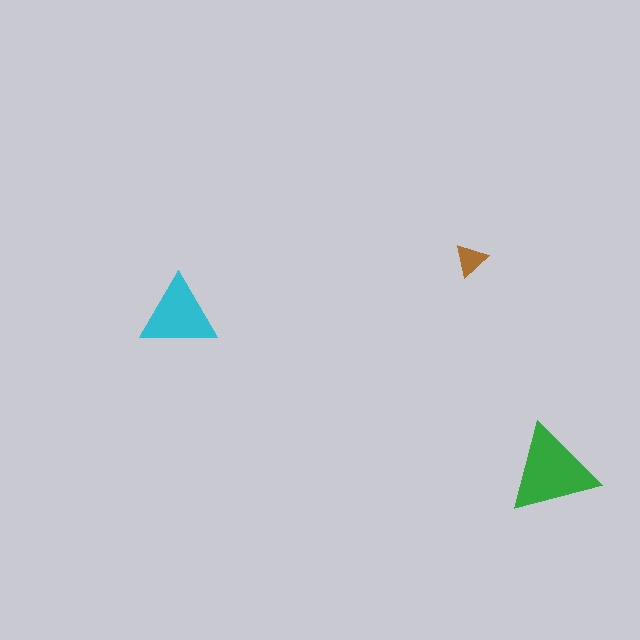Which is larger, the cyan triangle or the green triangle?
The green one.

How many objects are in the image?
There are 3 objects in the image.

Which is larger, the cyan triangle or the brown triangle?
The cyan one.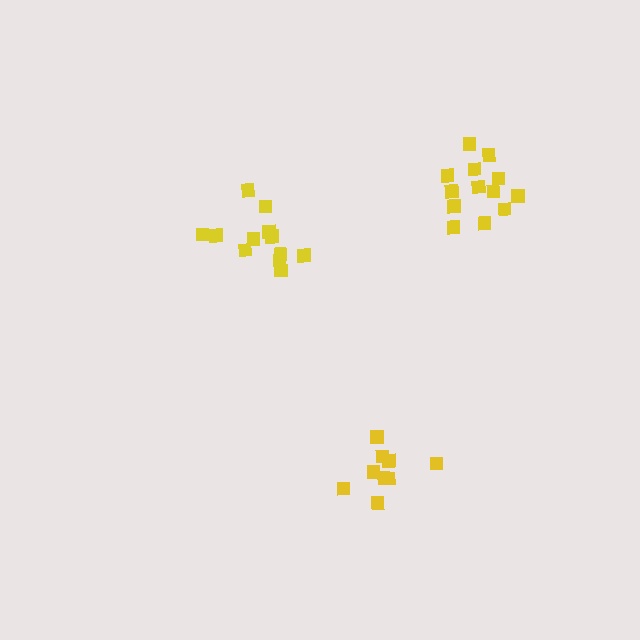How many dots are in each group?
Group 1: 9 dots, Group 2: 13 dots, Group 3: 12 dots (34 total).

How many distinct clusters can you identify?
There are 3 distinct clusters.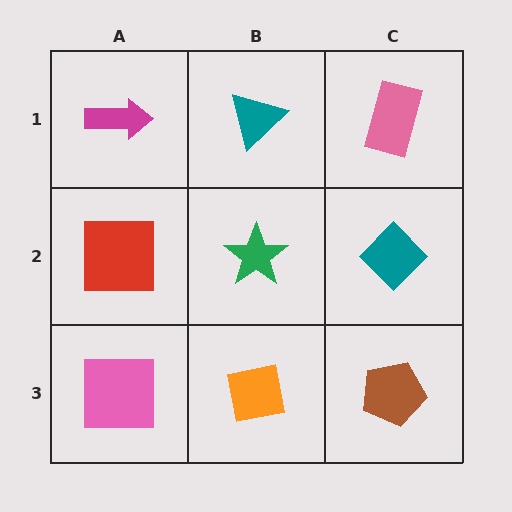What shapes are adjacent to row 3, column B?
A green star (row 2, column B), a pink square (row 3, column A), a brown pentagon (row 3, column C).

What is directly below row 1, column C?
A teal diamond.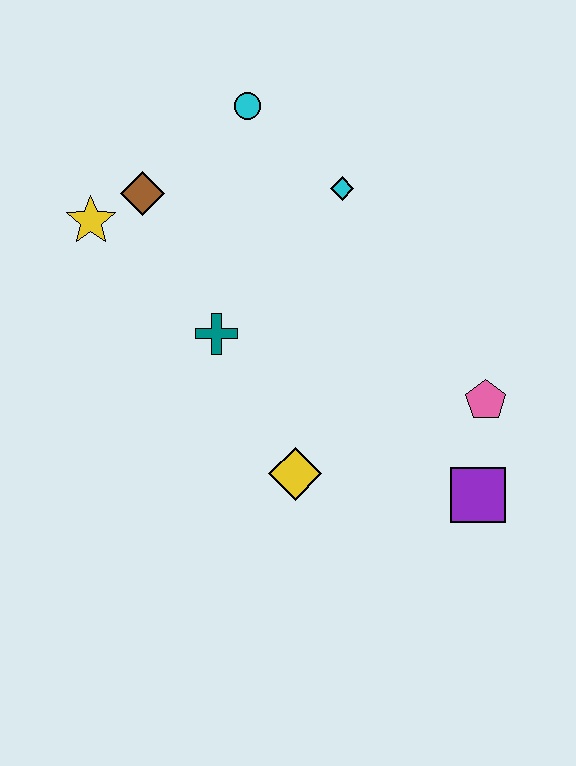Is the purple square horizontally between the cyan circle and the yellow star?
No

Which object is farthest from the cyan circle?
The purple square is farthest from the cyan circle.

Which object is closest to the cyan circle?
The cyan diamond is closest to the cyan circle.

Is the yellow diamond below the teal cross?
Yes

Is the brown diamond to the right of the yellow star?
Yes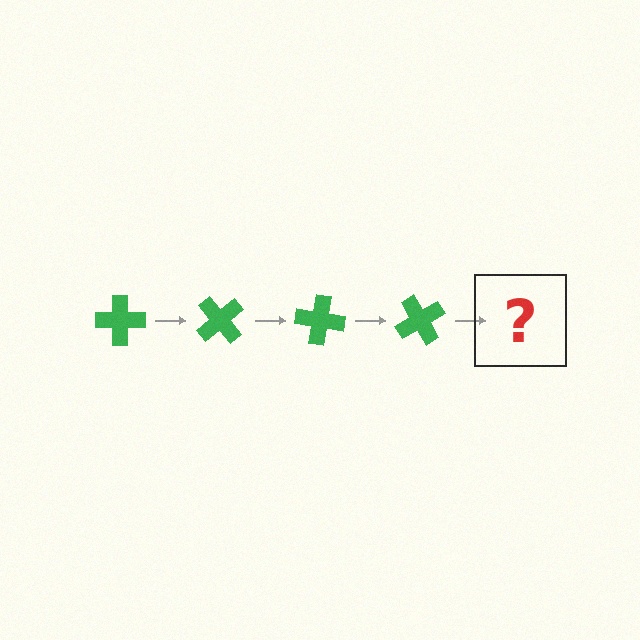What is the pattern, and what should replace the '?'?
The pattern is that the cross rotates 50 degrees each step. The '?' should be a green cross rotated 200 degrees.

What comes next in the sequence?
The next element should be a green cross rotated 200 degrees.